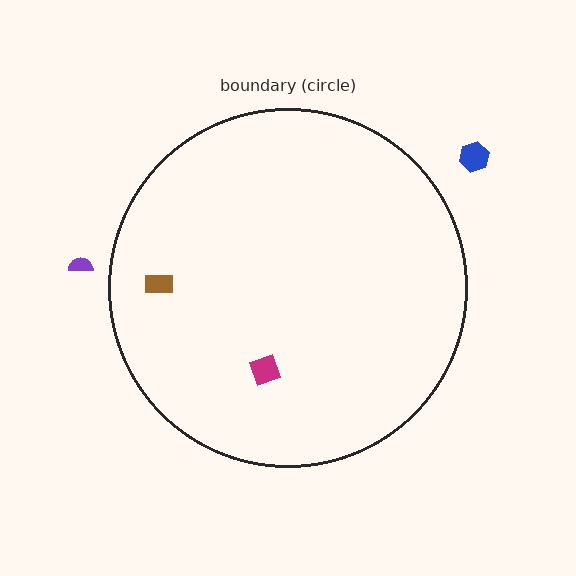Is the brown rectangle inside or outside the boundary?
Inside.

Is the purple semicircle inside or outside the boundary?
Outside.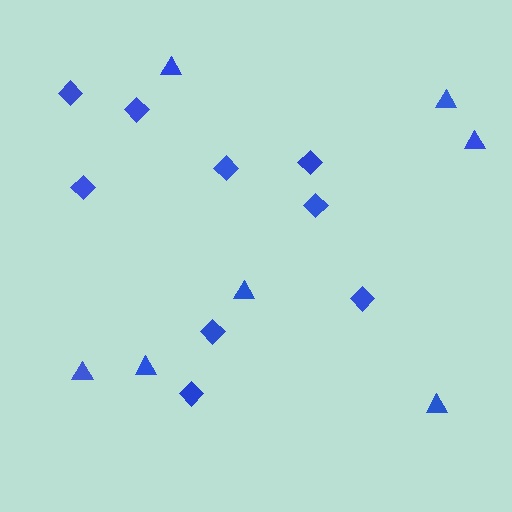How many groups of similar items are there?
There are 2 groups: one group of diamonds (9) and one group of triangles (7).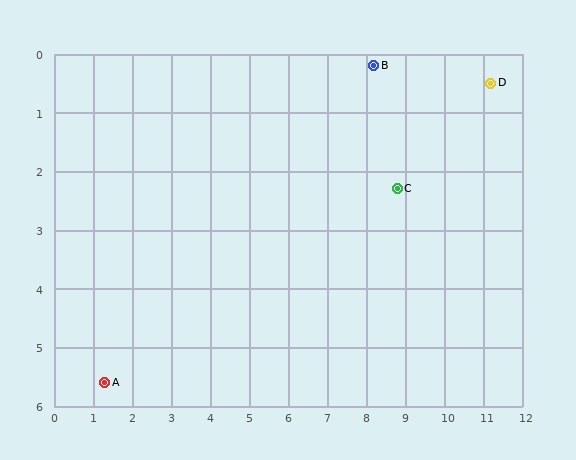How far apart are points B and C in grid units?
Points B and C are about 2.2 grid units apart.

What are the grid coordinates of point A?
Point A is at approximately (1.3, 5.6).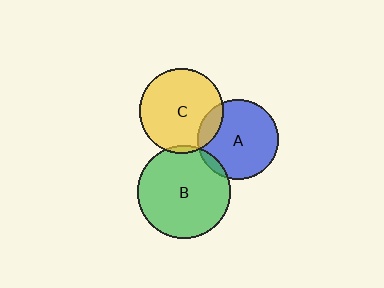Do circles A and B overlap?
Yes.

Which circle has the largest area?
Circle B (green).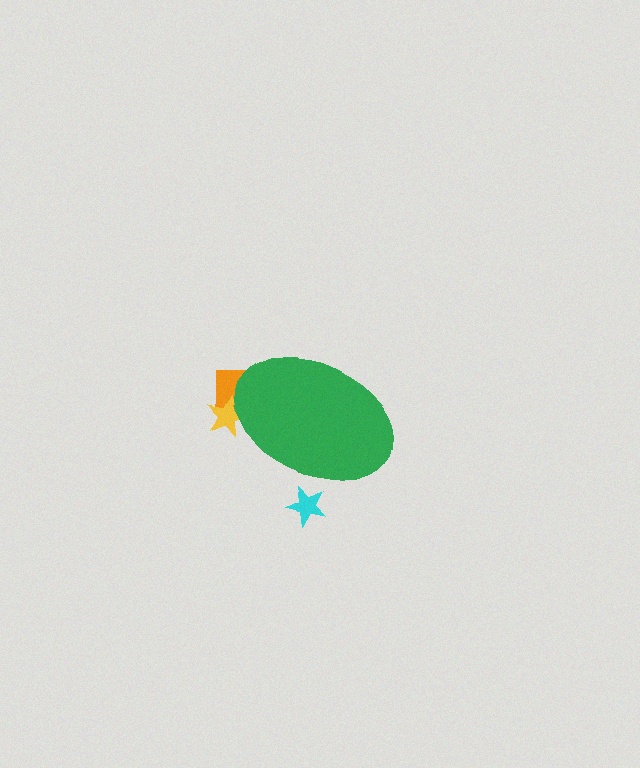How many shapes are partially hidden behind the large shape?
3 shapes are partially hidden.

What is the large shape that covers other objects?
A green ellipse.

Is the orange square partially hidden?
Yes, the orange square is partially hidden behind the green ellipse.